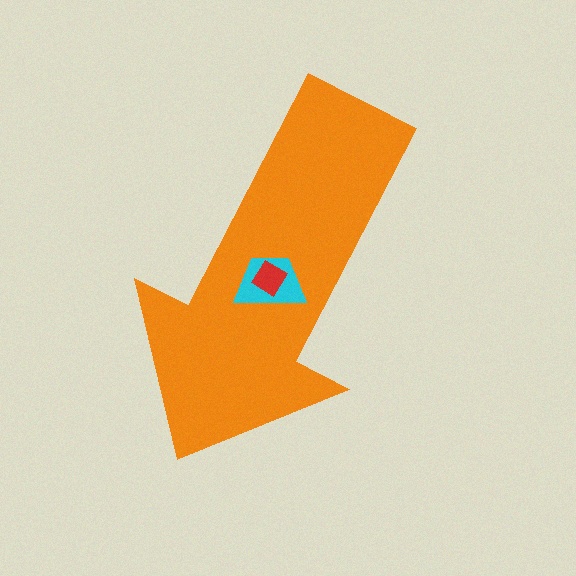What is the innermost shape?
The red diamond.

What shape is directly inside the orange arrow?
The cyan trapezoid.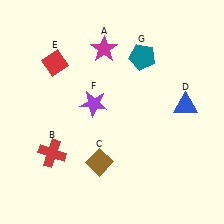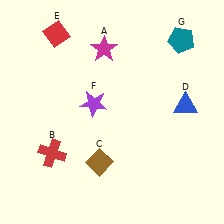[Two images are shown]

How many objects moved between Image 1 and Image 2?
2 objects moved between the two images.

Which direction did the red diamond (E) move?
The red diamond (E) moved up.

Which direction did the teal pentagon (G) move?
The teal pentagon (G) moved right.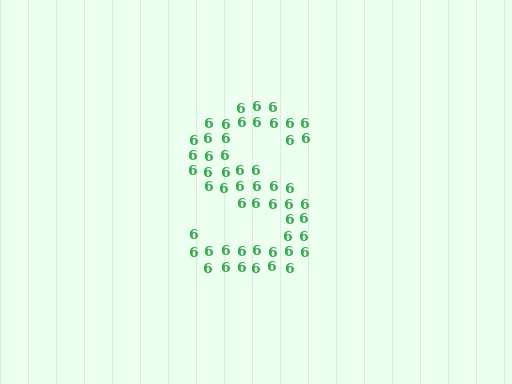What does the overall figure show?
The overall figure shows the letter S.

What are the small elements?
The small elements are digit 6's.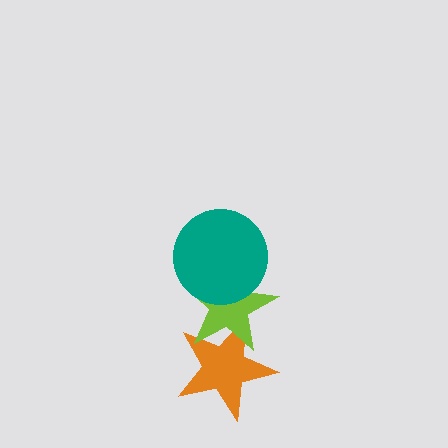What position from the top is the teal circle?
The teal circle is 1st from the top.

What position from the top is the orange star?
The orange star is 3rd from the top.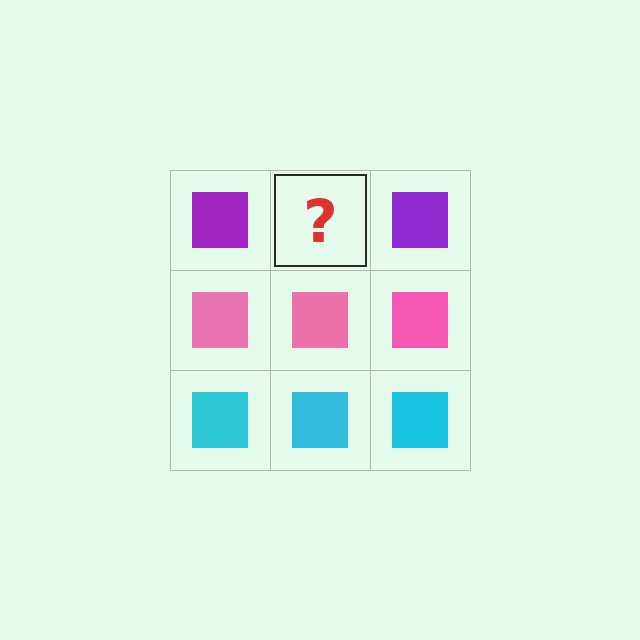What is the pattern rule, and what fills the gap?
The rule is that each row has a consistent color. The gap should be filled with a purple square.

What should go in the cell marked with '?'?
The missing cell should contain a purple square.